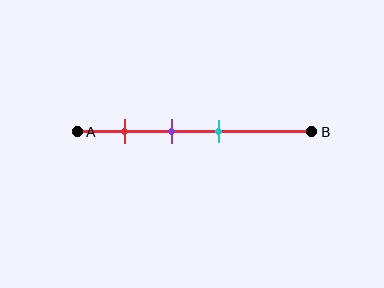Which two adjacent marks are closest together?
The purple and cyan marks are the closest adjacent pair.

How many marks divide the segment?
There are 3 marks dividing the segment.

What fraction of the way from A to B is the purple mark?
The purple mark is approximately 40% (0.4) of the way from A to B.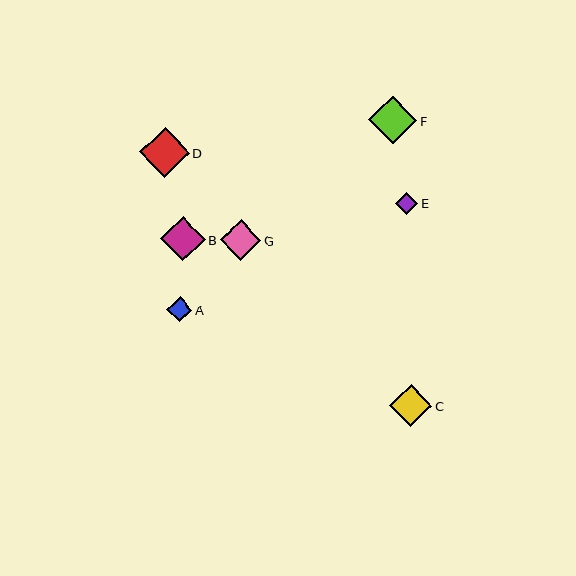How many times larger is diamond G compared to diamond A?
Diamond G is approximately 1.6 times the size of diamond A.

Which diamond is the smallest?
Diamond E is the smallest with a size of approximately 22 pixels.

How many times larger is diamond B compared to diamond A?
Diamond B is approximately 1.8 times the size of diamond A.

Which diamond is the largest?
Diamond D is the largest with a size of approximately 50 pixels.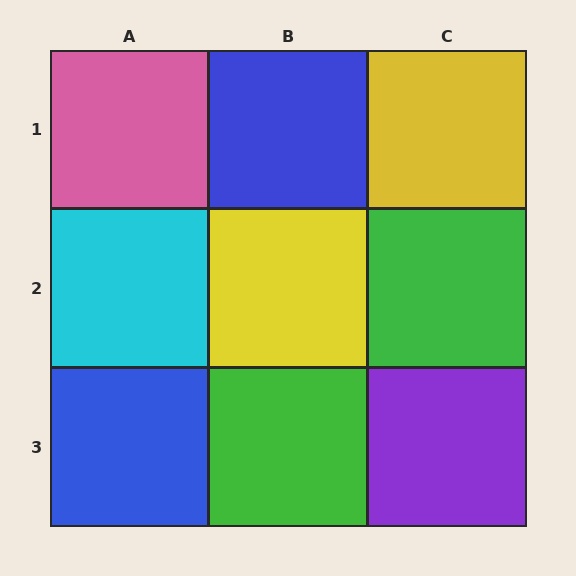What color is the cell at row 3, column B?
Green.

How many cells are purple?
1 cell is purple.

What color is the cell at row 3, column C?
Purple.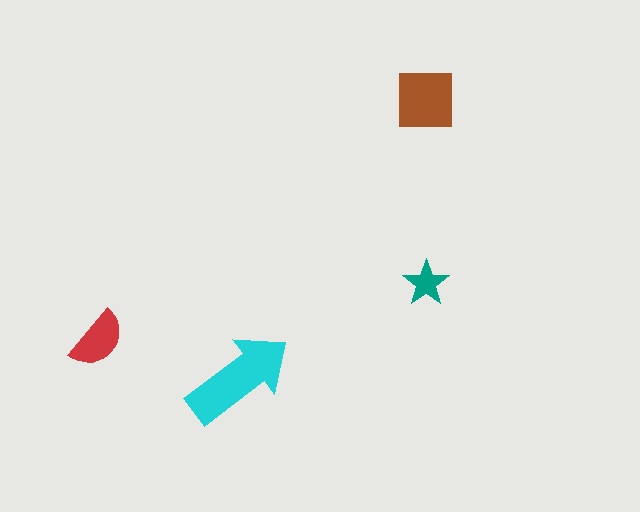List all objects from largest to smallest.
The cyan arrow, the brown square, the red semicircle, the teal star.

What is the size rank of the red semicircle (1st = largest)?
3rd.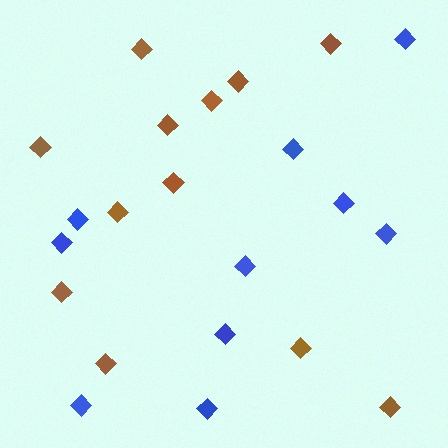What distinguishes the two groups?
There are 2 groups: one group of blue diamonds (10) and one group of brown diamonds (12).